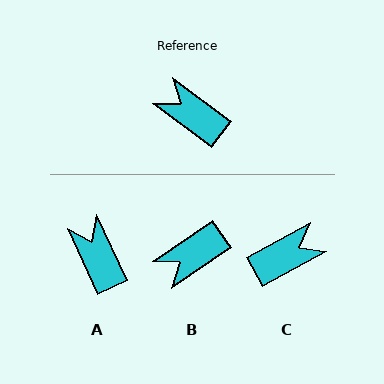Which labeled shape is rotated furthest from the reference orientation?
C, about 114 degrees away.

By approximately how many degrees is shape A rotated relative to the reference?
Approximately 28 degrees clockwise.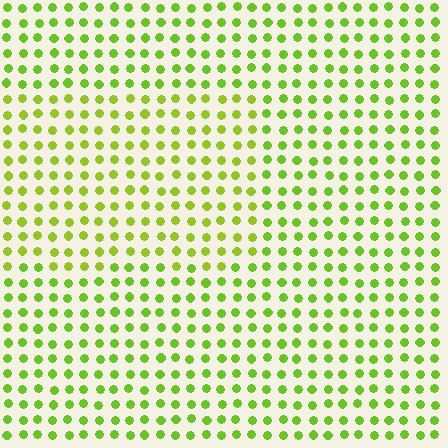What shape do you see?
I see a rectangle.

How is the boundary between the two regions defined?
The boundary is defined purely by a slight shift in hue (about 17 degrees). Spacing, size, and orientation are identical on both sides.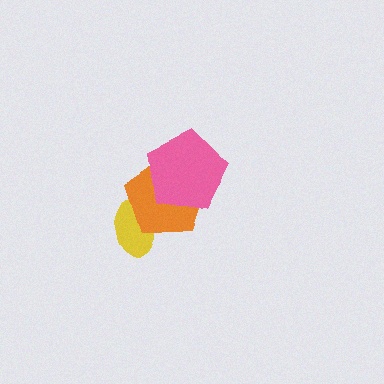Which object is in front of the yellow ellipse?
The orange pentagon is in front of the yellow ellipse.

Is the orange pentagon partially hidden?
Yes, it is partially covered by another shape.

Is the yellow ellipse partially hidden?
Yes, it is partially covered by another shape.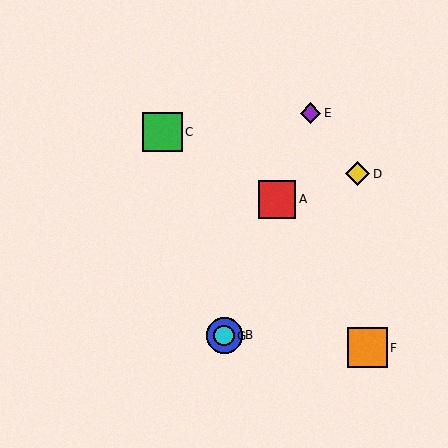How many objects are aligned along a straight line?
4 objects (A, B, E, G) are aligned along a straight line.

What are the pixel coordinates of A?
Object A is at (277, 199).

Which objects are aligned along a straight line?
Objects A, B, E, G are aligned along a straight line.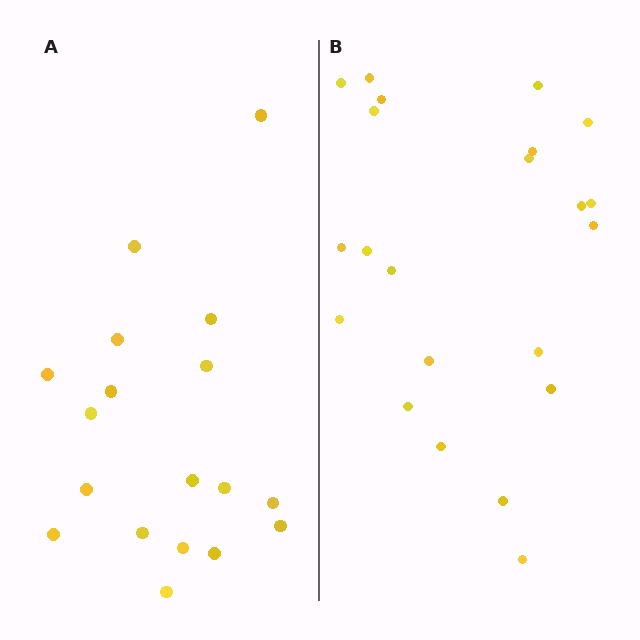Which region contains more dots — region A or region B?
Region B (the right region) has more dots.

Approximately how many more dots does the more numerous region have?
Region B has about 4 more dots than region A.